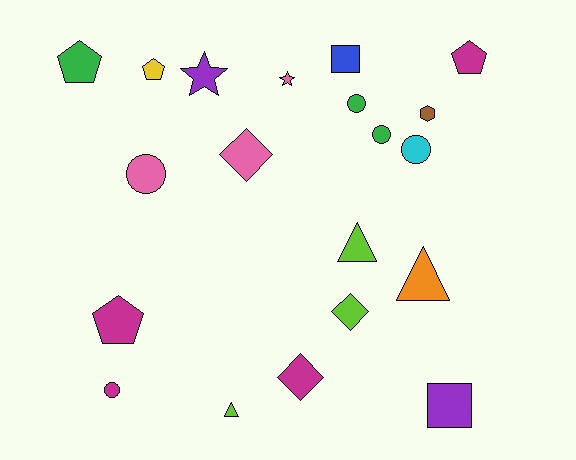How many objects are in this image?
There are 20 objects.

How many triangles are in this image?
There are 3 triangles.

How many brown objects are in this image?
There is 1 brown object.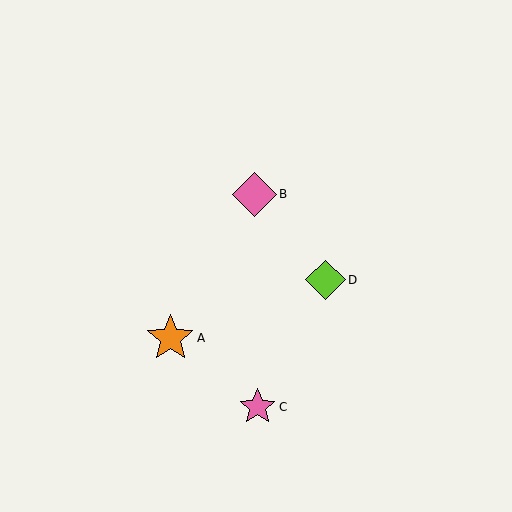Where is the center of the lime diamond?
The center of the lime diamond is at (325, 280).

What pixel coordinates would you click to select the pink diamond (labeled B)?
Click at (254, 194) to select the pink diamond B.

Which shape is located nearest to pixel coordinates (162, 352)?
The orange star (labeled A) at (170, 338) is nearest to that location.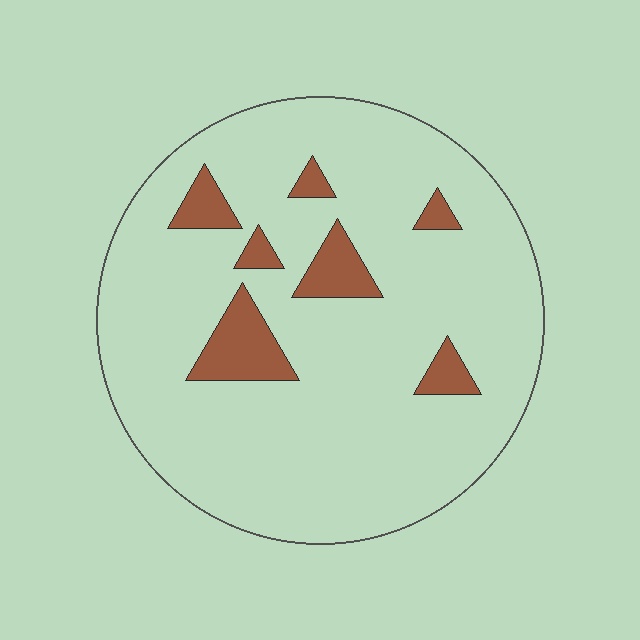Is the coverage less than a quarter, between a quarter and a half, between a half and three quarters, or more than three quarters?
Less than a quarter.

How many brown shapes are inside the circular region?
7.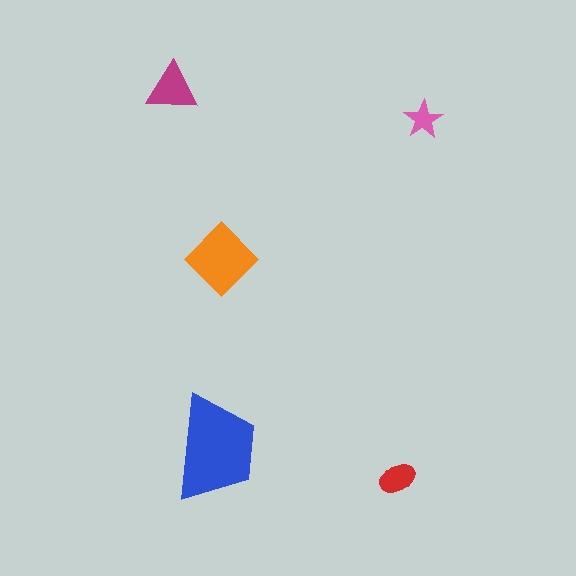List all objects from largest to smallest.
The blue trapezoid, the orange diamond, the magenta triangle, the red ellipse, the pink star.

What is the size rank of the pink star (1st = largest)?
5th.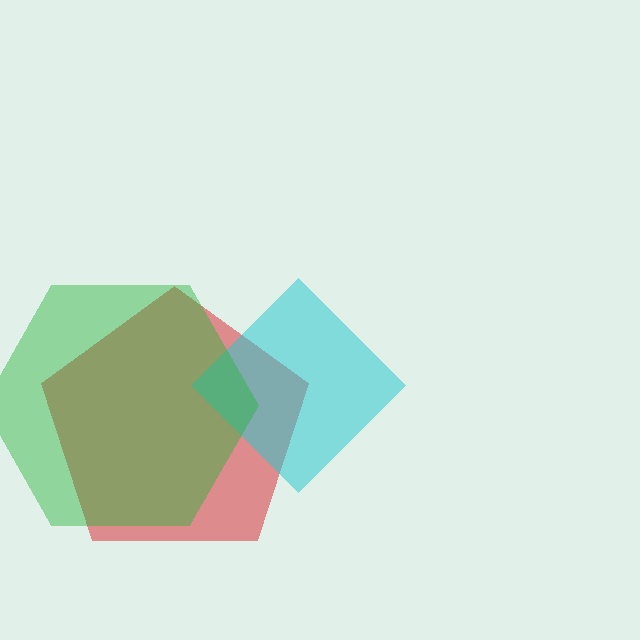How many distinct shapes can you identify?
There are 3 distinct shapes: a red pentagon, a cyan diamond, a green hexagon.